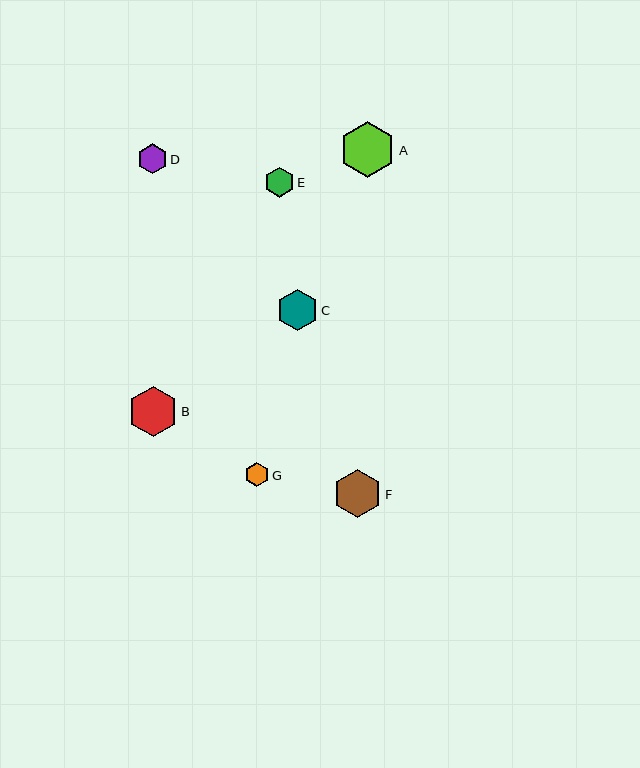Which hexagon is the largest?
Hexagon A is the largest with a size of approximately 56 pixels.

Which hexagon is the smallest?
Hexagon G is the smallest with a size of approximately 25 pixels.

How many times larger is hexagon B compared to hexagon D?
Hexagon B is approximately 1.7 times the size of hexagon D.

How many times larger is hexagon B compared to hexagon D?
Hexagon B is approximately 1.7 times the size of hexagon D.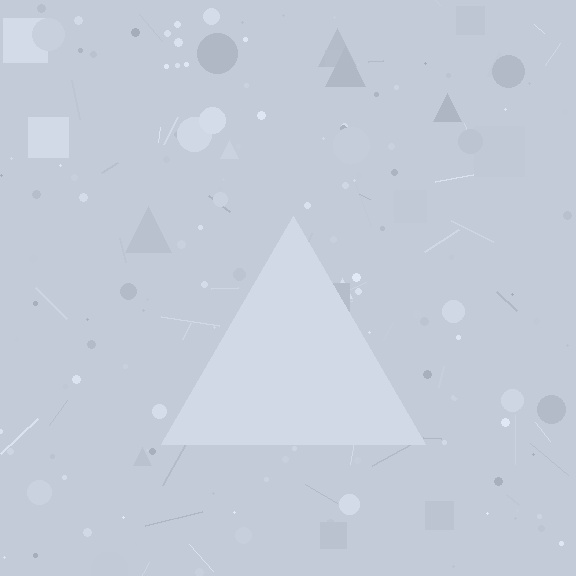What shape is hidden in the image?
A triangle is hidden in the image.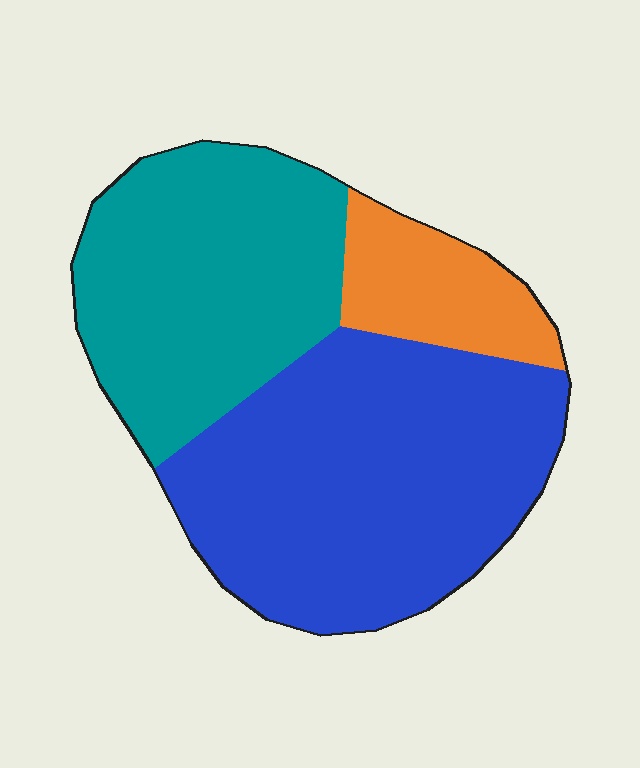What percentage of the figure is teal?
Teal takes up about three eighths (3/8) of the figure.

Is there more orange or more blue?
Blue.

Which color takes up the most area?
Blue, at roughly 50%.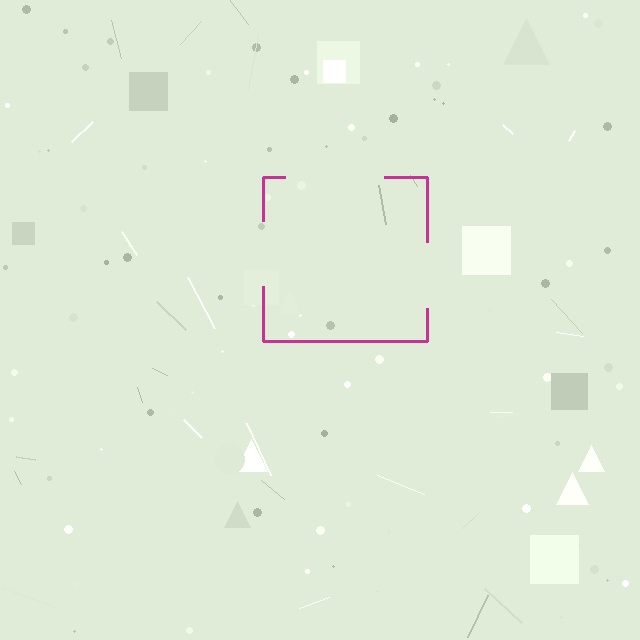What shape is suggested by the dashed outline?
The dashed outline suggests a square.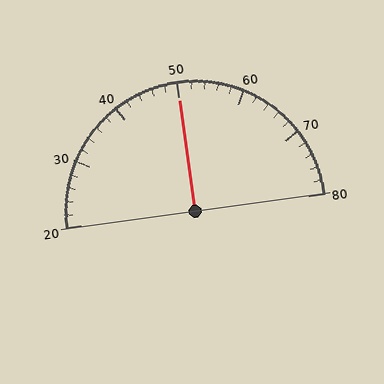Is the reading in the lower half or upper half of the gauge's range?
The reading is in the upper half of the range (20 to 80).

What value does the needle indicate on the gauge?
The needle indicates approximately 50.